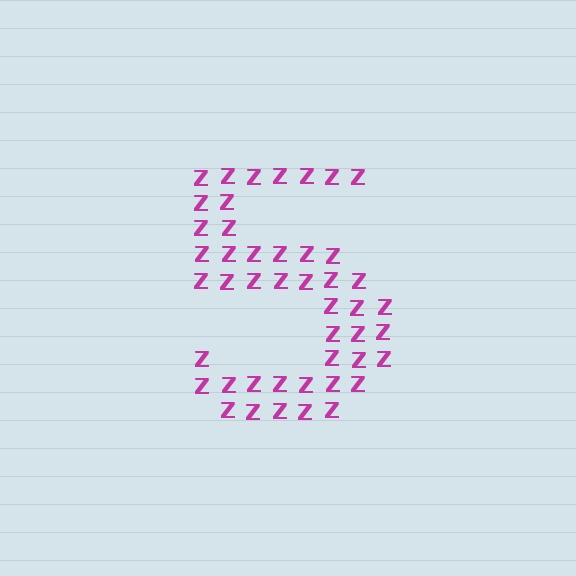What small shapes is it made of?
It is made of small letter Z's.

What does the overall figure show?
The overall figure shows the digit 5.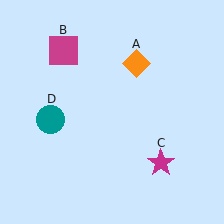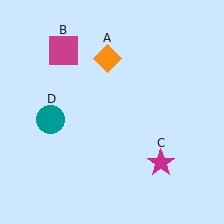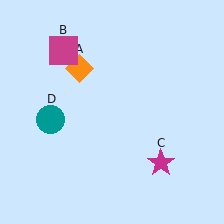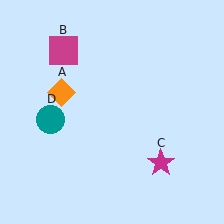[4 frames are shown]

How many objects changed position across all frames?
1 object changed position: orange diamond (object A).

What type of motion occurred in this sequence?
The orange diamond (object A) rotated counterclockwise around the center of the scene.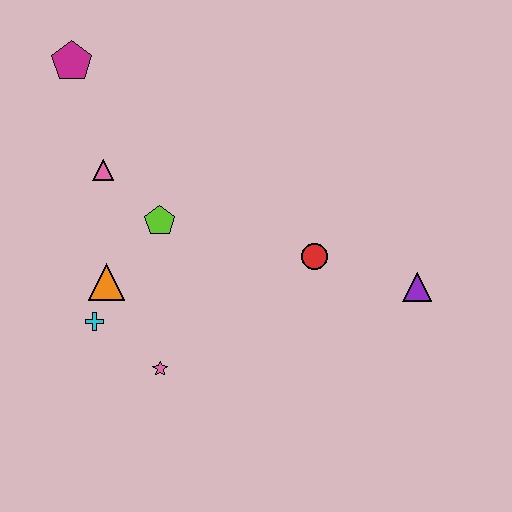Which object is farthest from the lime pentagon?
The purple triangle is farthest from the lime pentagon.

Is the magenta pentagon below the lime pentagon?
No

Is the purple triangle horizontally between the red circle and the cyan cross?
No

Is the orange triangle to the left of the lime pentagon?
Yes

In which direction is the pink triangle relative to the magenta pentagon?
The pink triangle is below the magenta pentagon.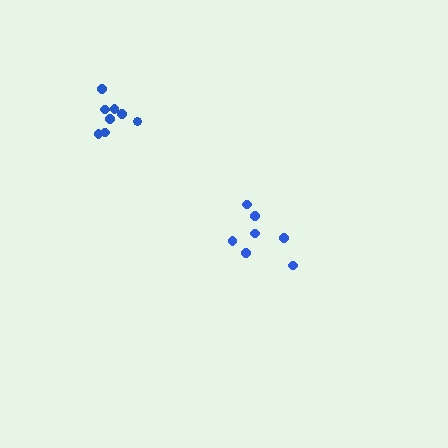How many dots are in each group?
Group 1: 7 dots, Group 2: 8 dots (15 total).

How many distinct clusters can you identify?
There are 2 distinct clusters.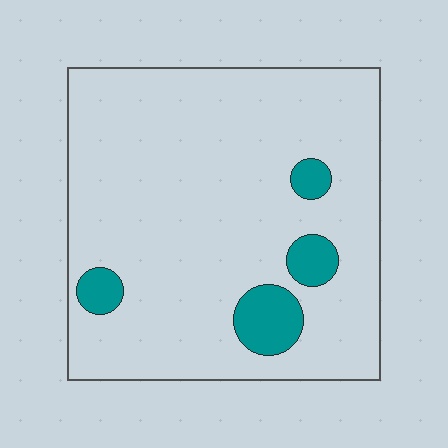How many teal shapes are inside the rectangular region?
4.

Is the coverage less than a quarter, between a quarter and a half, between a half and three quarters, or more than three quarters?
Less than a quarter.